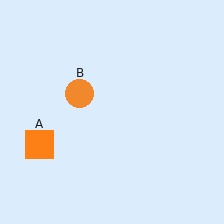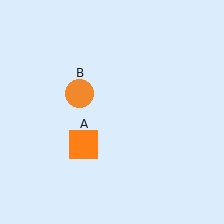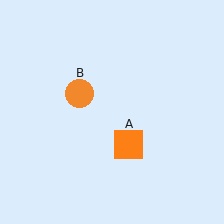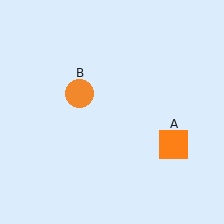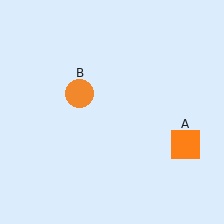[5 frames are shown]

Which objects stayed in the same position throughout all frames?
Orange circle (object B) remained stationary.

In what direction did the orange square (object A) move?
The orange square (object A) moved right.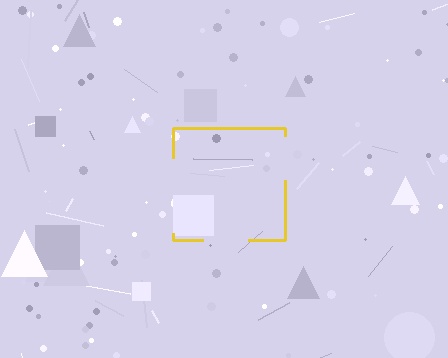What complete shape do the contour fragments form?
The contour fragments form a square.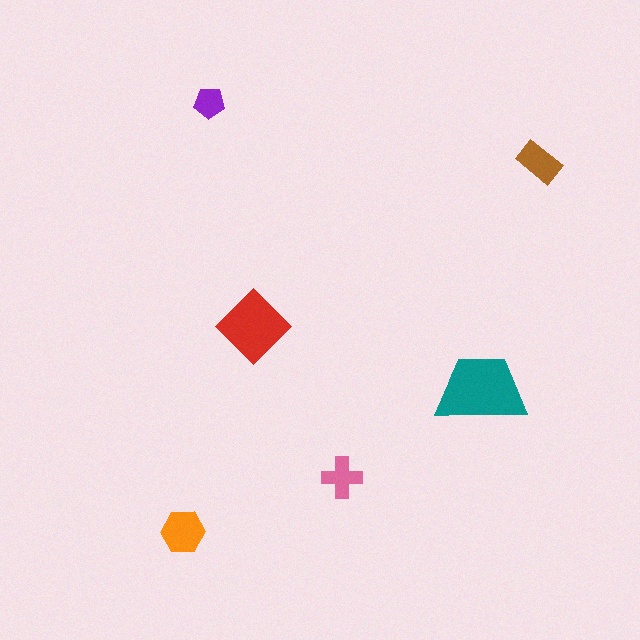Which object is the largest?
The teal trapezoid.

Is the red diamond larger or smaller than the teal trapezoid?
Smaller.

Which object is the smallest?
The purple pentagon.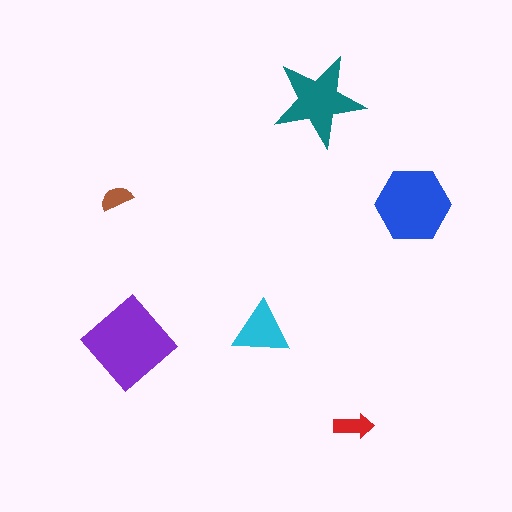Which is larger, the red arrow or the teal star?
The teal star.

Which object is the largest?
The purple diamond.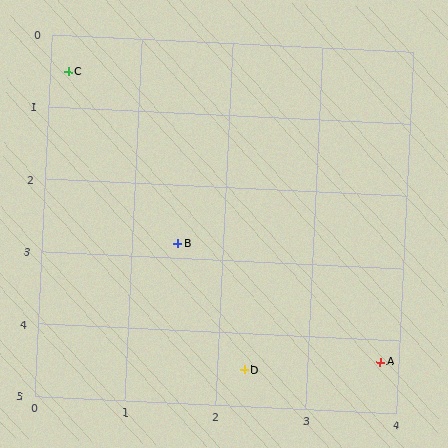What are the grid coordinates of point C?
Point C is at approximately (0.2, 0.5).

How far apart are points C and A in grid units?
Points C and A are about 5.2 grid units apart.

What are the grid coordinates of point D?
Point D is at approximately (2.3, 4.5).